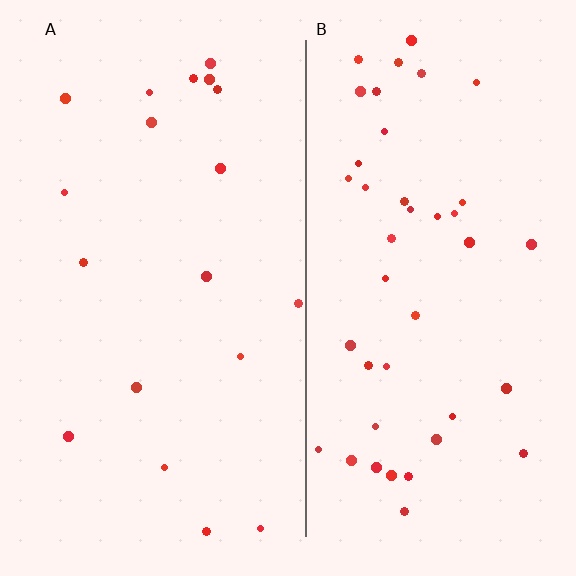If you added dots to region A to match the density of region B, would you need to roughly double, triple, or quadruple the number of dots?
Approximately double.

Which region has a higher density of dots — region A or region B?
B (the right).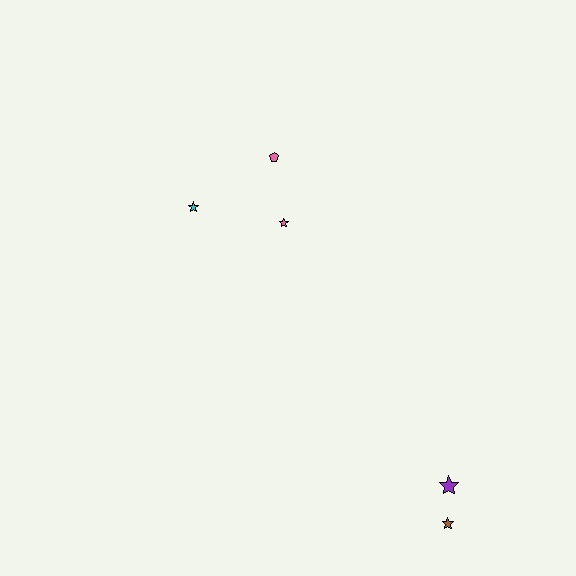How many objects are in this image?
There are 5 objects.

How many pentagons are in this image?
There is 1 pentagon.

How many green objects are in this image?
There are no green objects.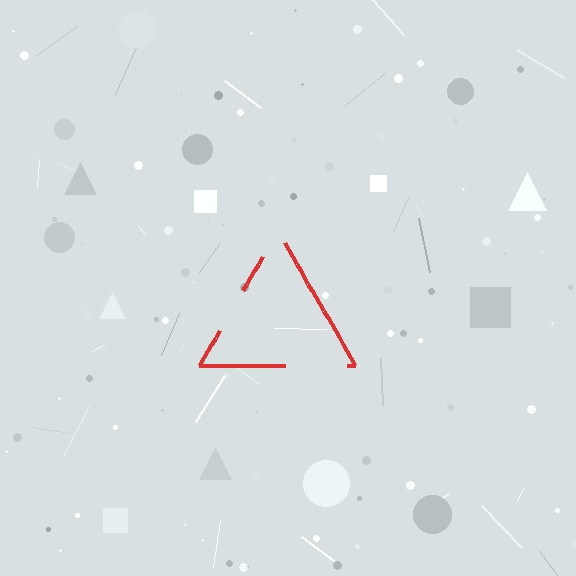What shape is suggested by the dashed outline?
The dashed outline suggests a triangle.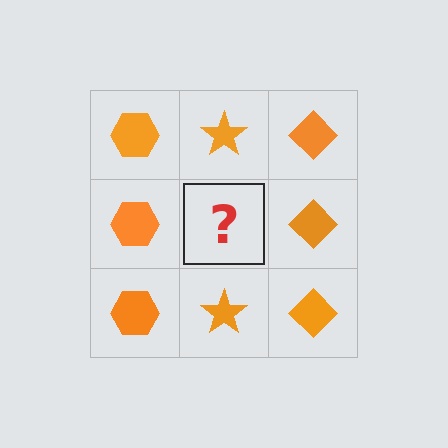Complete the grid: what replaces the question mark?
The question mark should be replaced with an orange star.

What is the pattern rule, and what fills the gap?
The rule is that each column has a consistent shape. The gap should be filled with an orange star.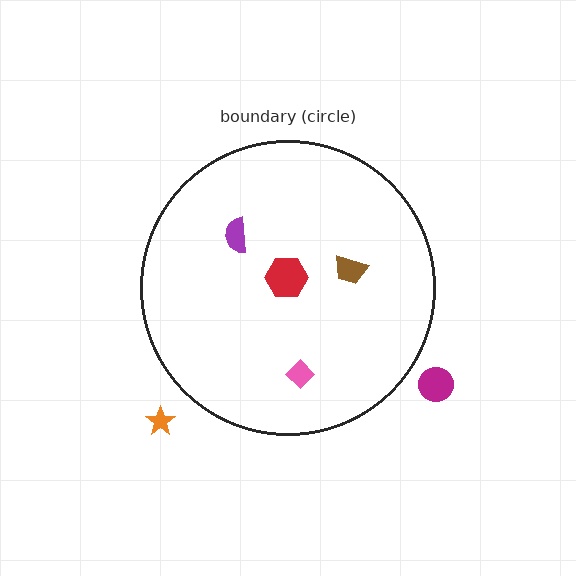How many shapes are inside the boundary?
4 inside, 2 outside.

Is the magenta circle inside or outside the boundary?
Outside.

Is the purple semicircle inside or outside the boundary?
Inside.